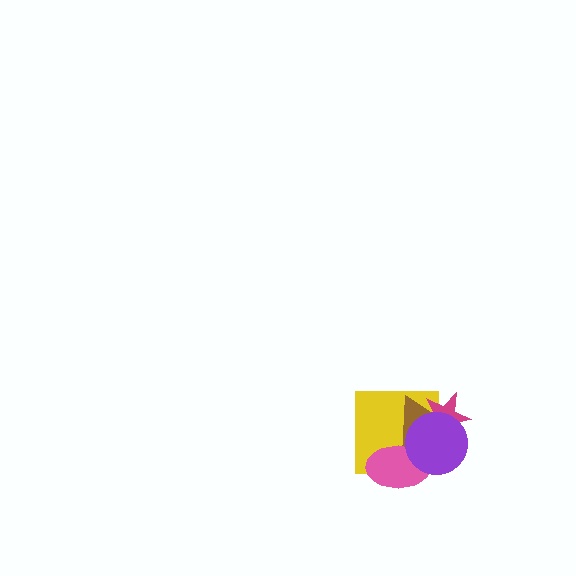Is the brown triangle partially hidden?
Yes, it is partially covered by another shape.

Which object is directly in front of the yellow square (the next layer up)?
The brown triangle is directly in front of the yellow square.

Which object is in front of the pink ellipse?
The purple circle is in front of the pink ellipse.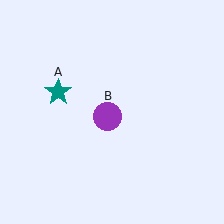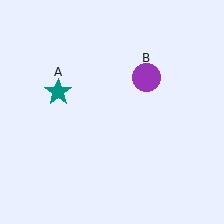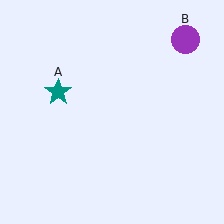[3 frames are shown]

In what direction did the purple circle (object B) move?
The purple circle (object B) moved up and to the right.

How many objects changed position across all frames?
1 object changed position: purple circle (object B).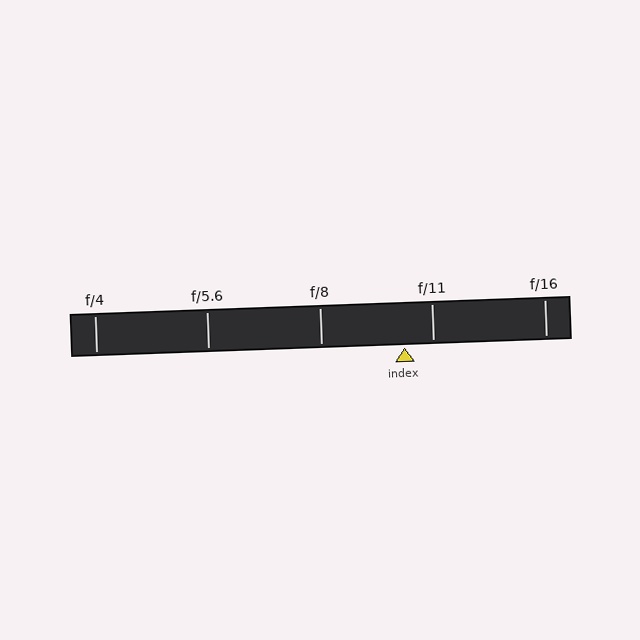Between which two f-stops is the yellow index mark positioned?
The index mark is between f/8 and f/11.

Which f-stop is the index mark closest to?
The index mark is closest to f/11.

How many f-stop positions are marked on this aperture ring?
There are 5 f-stop positions marked.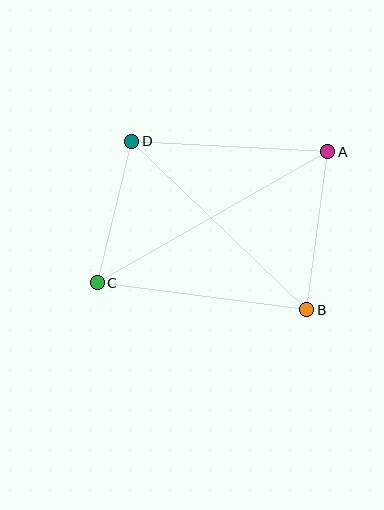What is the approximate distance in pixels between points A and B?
The distance between A and B is approximately 159 pixels.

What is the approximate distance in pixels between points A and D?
The distance between A and D is approximately 196 pixels.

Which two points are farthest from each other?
Points A and C are farthest from each other.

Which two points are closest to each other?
Points C and D are closest to each other.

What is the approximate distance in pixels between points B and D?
The distance between B and D is approximately 243 pixels.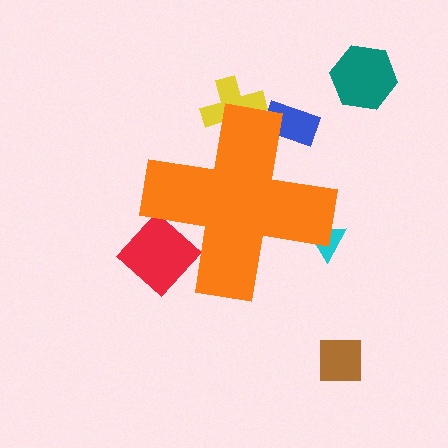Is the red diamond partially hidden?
Yes, the red diamond is partially hidden behind the orange cross.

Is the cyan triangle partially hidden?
Yes, the cyan triangle is partially hidden behind the orange cross.